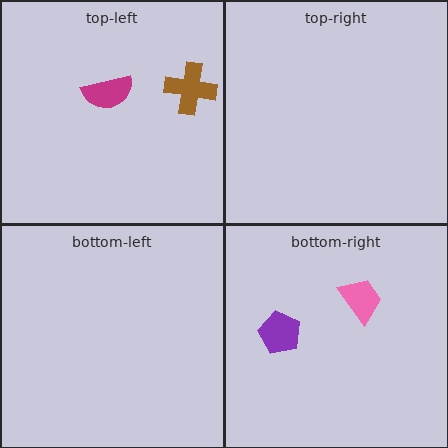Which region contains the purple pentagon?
The bottom-right region.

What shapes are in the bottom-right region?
The pink trapezoid, the purple pentagon.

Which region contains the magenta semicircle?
The top-left region.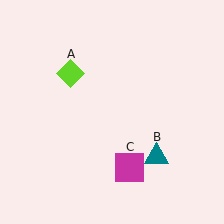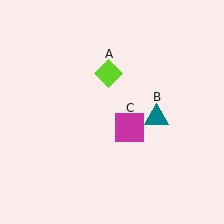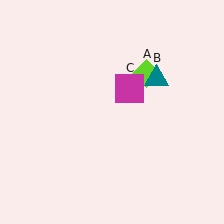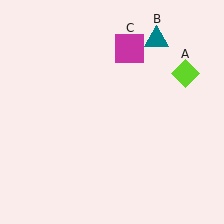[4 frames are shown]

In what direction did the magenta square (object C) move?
The magenta square (object C) moved up.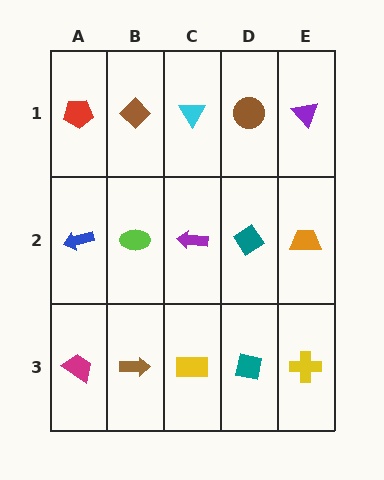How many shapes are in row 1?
5 shapes.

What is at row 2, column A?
A blue arrow.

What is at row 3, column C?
A yellow rectangle.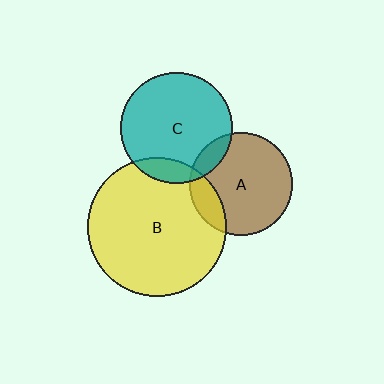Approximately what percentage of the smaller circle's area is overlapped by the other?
Approximately 10%.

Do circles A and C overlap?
Yes.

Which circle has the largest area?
Circle B (yellow).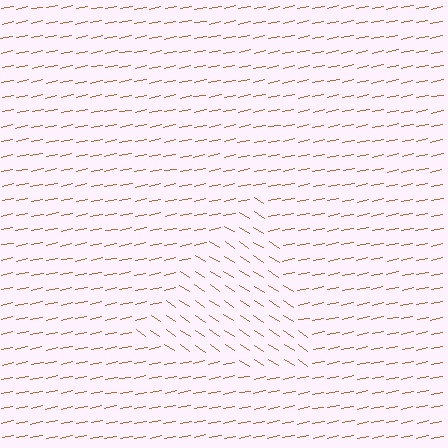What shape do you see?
I see a triangle.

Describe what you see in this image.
The image is filled with small brown line segments. A triangle region in the image has lines oriented differently from the surrounding lines, creating a visible texture boundary.